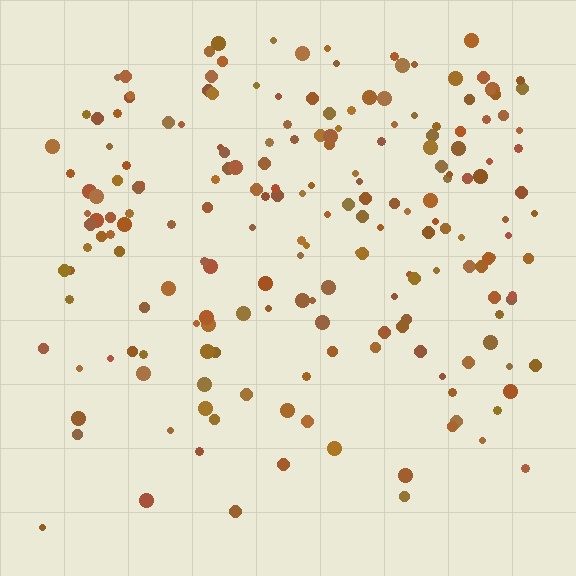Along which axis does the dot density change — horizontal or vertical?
Vertical.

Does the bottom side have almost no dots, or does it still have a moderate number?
Still a moderate number, just noticeably fewer than the top.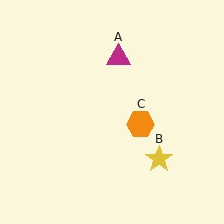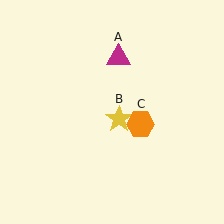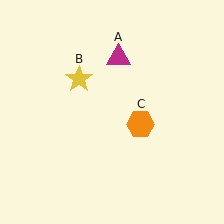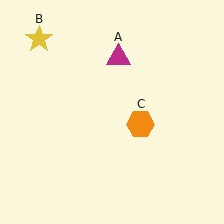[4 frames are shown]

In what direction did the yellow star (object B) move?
The yellow star (object B) moved up and to the left.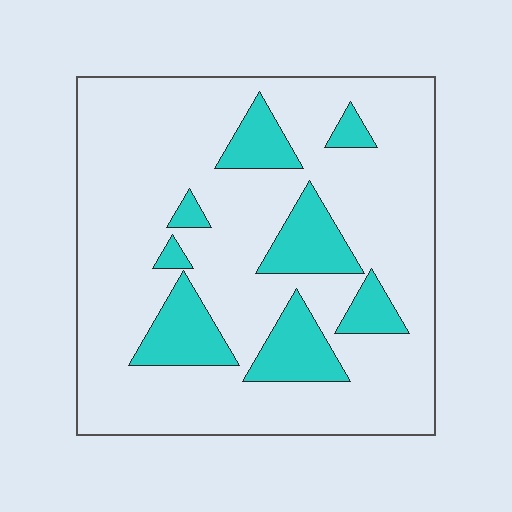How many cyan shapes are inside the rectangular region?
8.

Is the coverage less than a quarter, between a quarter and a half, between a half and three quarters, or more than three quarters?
Less than a quarter.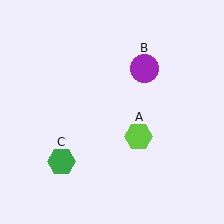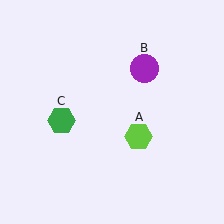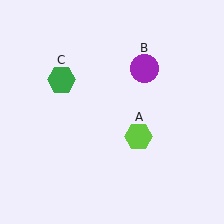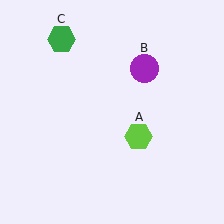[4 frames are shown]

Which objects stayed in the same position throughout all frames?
Lime hexagon (object A) and purple circle (object B) remained stationary.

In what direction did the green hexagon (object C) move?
The green hexagon (object C) moved up.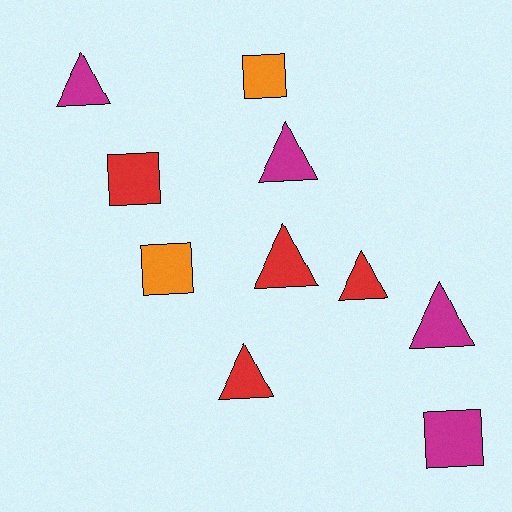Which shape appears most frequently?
Triangle, with 6 objects.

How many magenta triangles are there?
There are 3 magenta triangles.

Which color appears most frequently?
Magenta, with 4 objects.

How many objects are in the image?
There are 10 objects.